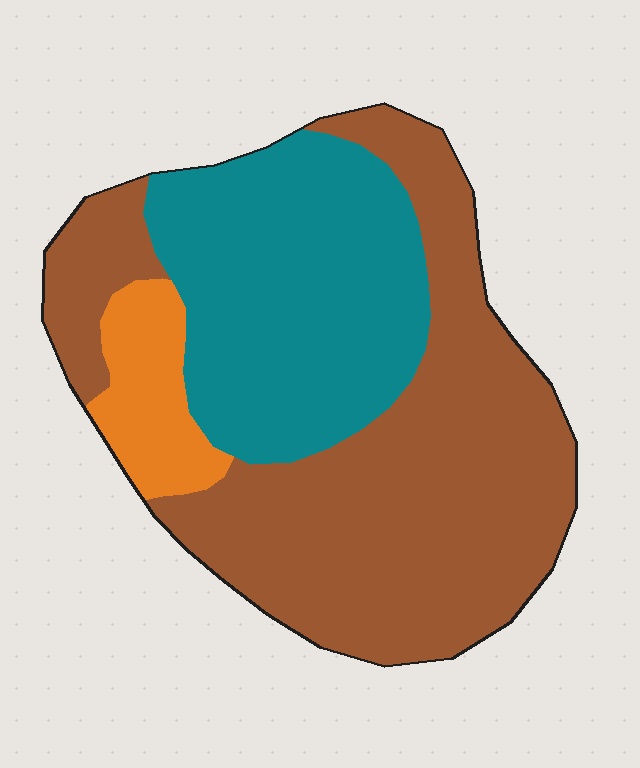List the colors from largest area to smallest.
From largest to smallest: brown, teal, orange.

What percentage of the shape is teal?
Teal covers about 35% of the shape.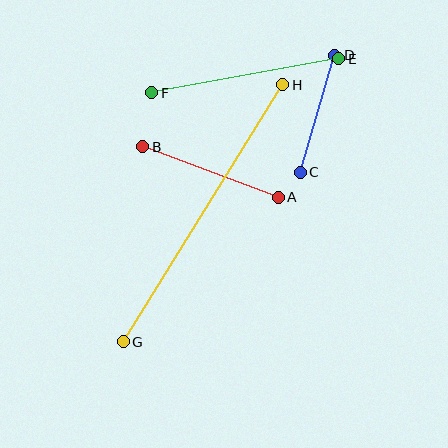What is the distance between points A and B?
The distance is approximately 144 pixels.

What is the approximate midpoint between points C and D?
The midpoint is at approximately (317, 114) pixels.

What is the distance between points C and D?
The distance is approximately 122 pixels.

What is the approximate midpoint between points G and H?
The midpoint is at approximately (203, 213) pixels.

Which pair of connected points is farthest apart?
Points G and H are farthest apart.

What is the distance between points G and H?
The distance is approximately 302 pixels.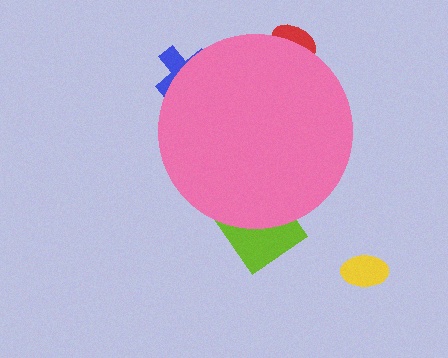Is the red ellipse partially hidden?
Yes, the red ellipse is partially hidden behind the pink circle.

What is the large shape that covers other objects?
A pink circle.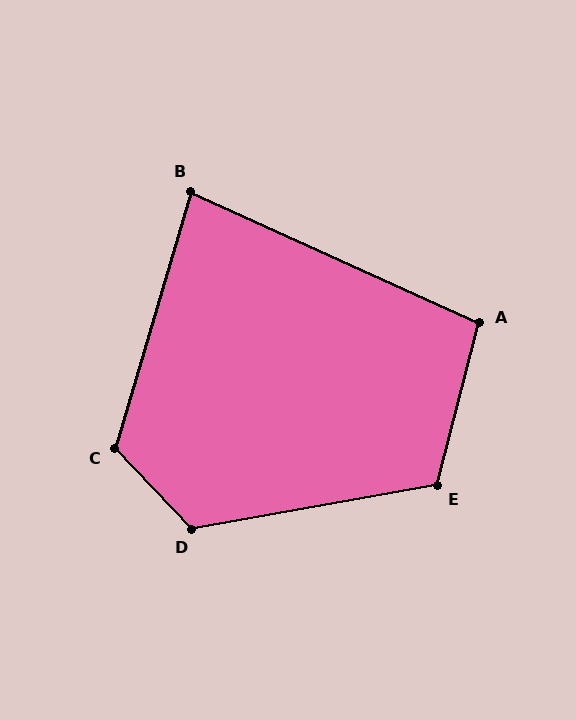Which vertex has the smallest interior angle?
B, at approximately 82 degrees.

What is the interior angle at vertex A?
Approximately 100 degrees (obtuse).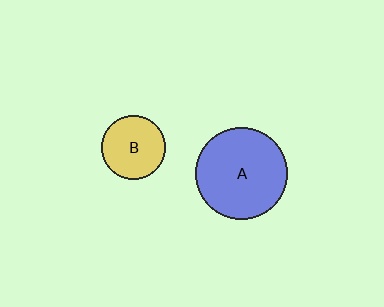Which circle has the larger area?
Circle A (blue).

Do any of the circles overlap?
No, none of the circles overlap.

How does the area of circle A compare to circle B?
Approximately 2.1 times.